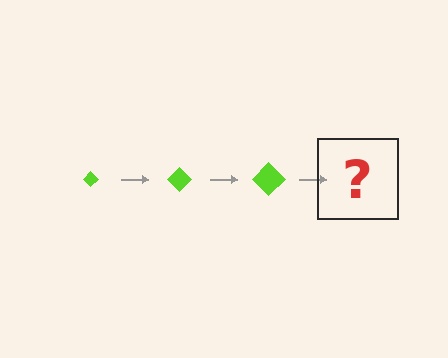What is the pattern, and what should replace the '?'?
The pattern is that the diamond gets progressively larger each step. The '?' should be a lime diamond, larger than the previous one.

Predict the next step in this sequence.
The next step is a lime diamond, larger than the previous one.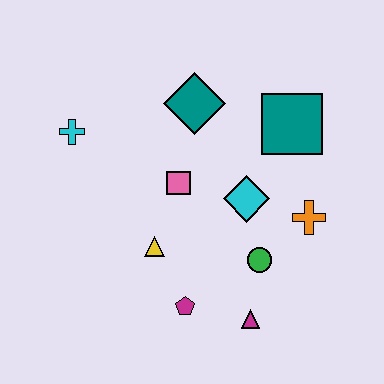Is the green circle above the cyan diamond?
No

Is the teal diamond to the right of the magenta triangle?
No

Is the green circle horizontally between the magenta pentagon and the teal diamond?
No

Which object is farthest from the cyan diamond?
The cyan cross is farthest from the cyan diamond.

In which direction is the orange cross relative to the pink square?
The orange cross is to the right of the pink square.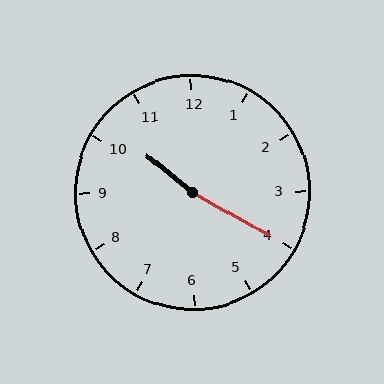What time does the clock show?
10:20.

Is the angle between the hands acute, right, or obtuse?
It is obtuse.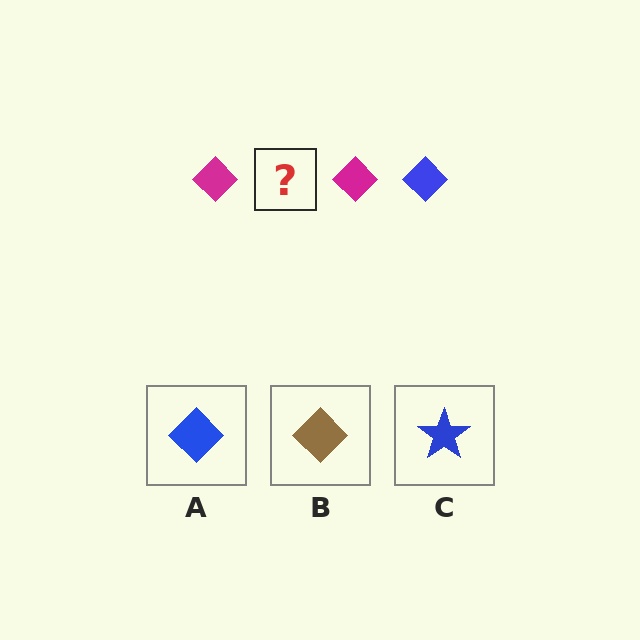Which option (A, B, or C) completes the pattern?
A.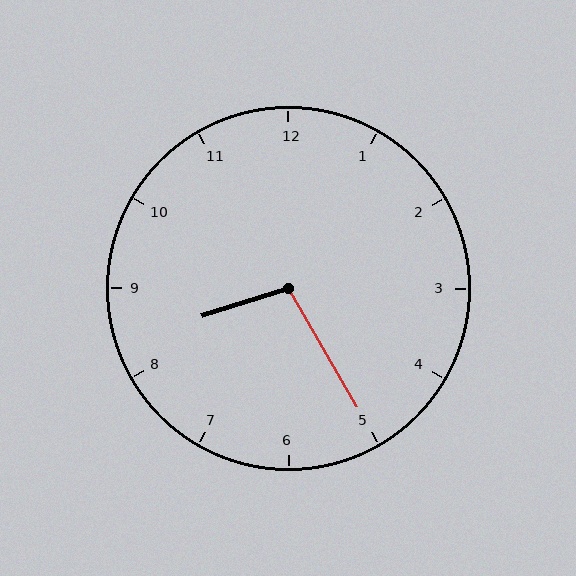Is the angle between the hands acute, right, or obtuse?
It is obtuse.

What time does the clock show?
8:25.